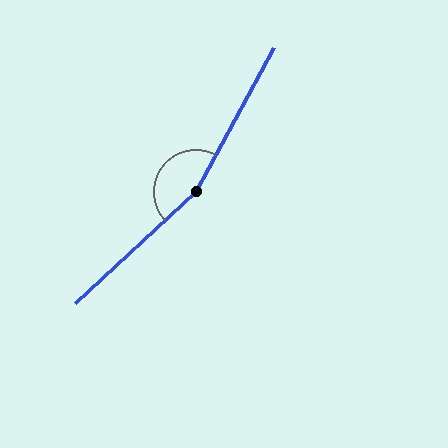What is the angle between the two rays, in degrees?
Approximately 161 degrees.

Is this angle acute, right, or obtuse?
It is obtuse.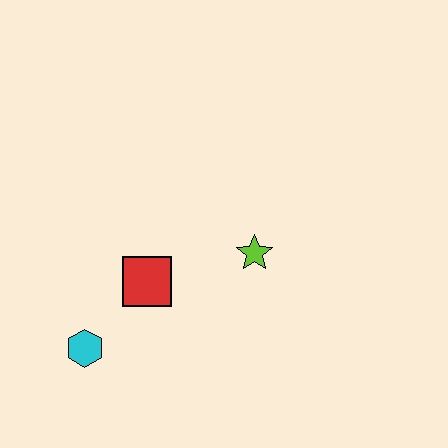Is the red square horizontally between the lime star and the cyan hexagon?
Yes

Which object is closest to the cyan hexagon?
The red square is closest to the cyan hexagon.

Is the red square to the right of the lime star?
No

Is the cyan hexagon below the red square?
Yes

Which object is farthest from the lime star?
The cyan hexagon is farthest from the lime star.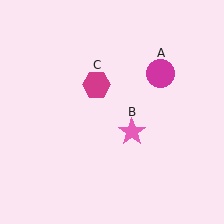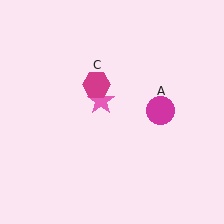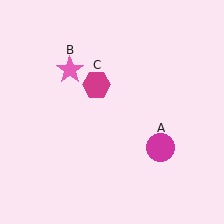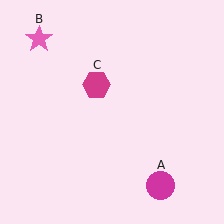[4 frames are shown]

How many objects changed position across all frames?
2 objects changed position: magenta circle (object A), pink star (object B).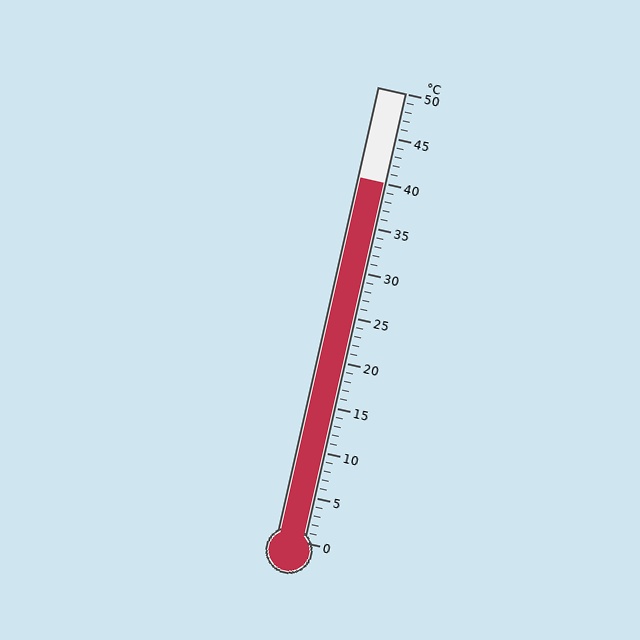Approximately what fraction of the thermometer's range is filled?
The thermometer is filled to approximately 80% of its range.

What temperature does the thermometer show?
The thermometer shows approximately 40°C.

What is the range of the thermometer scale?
The thermometer scale ranges from 0°C to 50°C.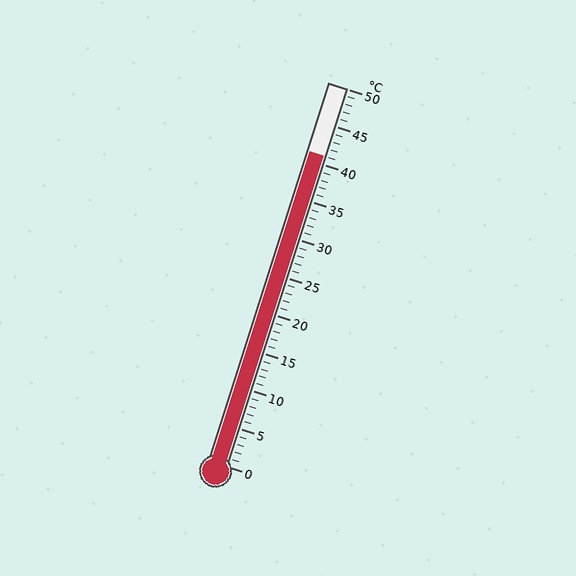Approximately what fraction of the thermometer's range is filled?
The thermometer is filled to approximately 80% of its range.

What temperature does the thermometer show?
The thermometer shows approximately 41°C.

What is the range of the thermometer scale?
The thermometer scale ranges from 0°C to 50°C.